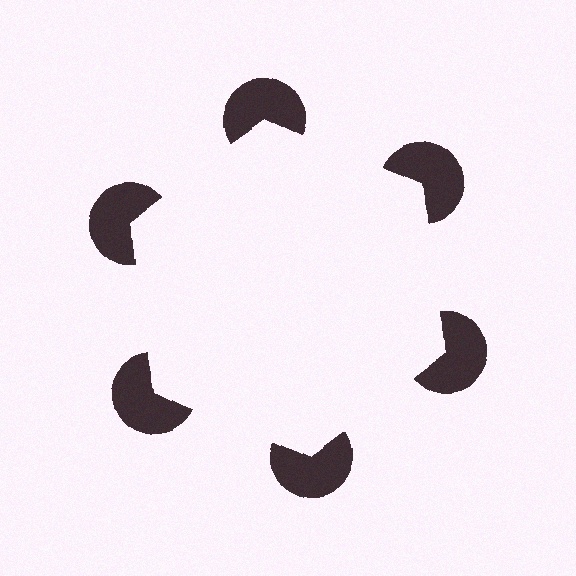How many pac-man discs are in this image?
There are 6 — one at each vertex of the illusory hexagon.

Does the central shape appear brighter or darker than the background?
It typically appears slightly brighter than the background, even though no actual brightness change is drawn.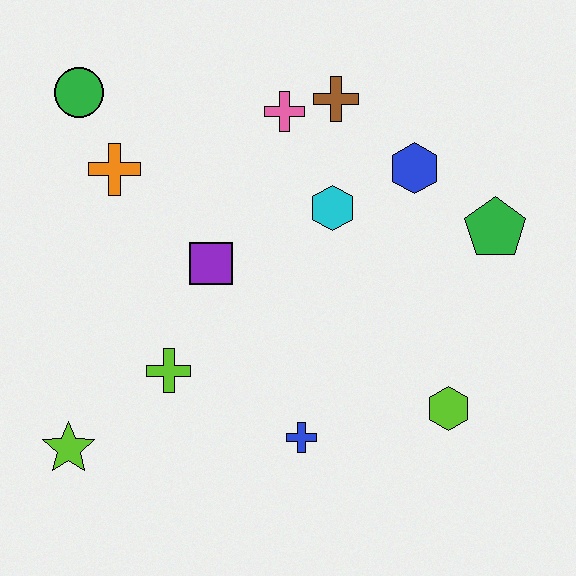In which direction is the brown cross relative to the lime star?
The brown cross is above the lime star.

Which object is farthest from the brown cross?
The lime star is farthest from the brown cross.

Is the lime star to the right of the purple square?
No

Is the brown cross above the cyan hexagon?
Yes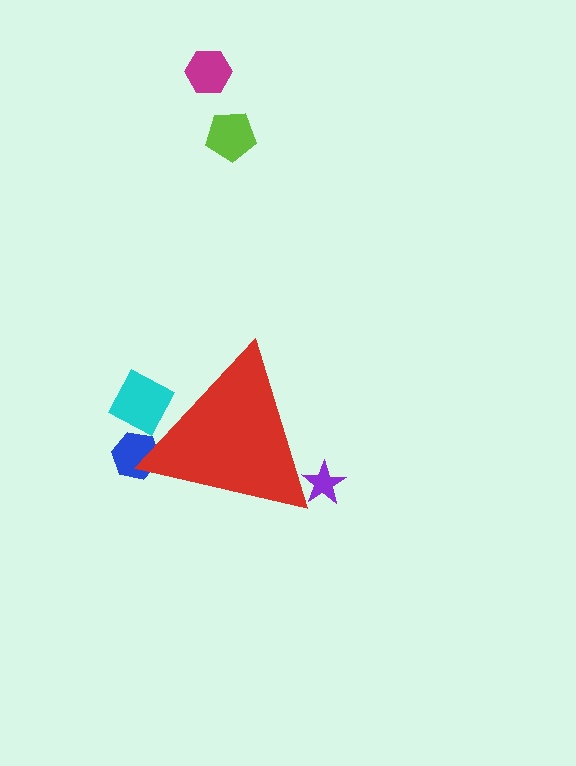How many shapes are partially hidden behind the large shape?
3 shapes are partially hidden.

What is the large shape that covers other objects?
A red triangle.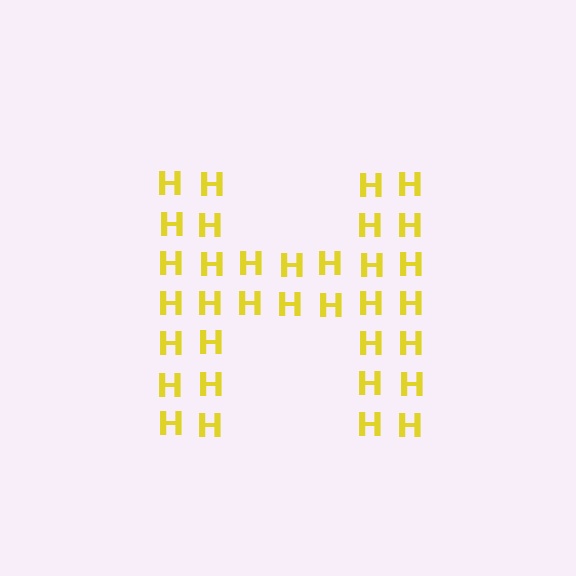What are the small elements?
The small elements are letter H's.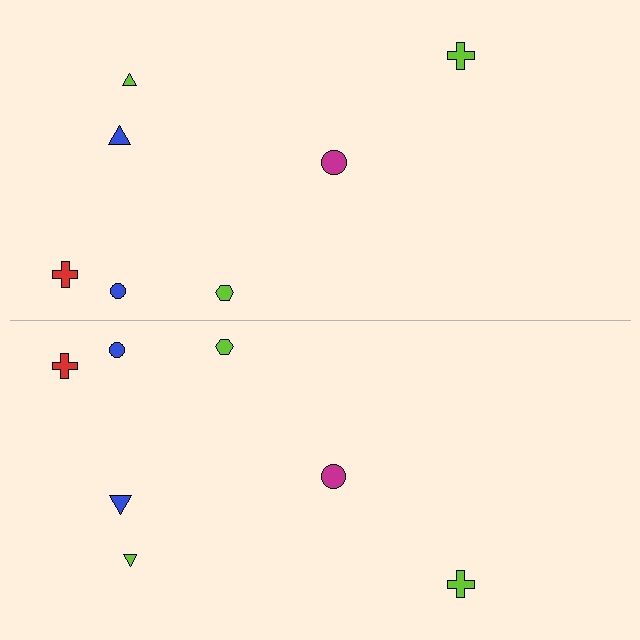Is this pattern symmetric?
Yes, this pattern has bilateral (reflection) symmetry.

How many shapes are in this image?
There are 14 shapes in this image.